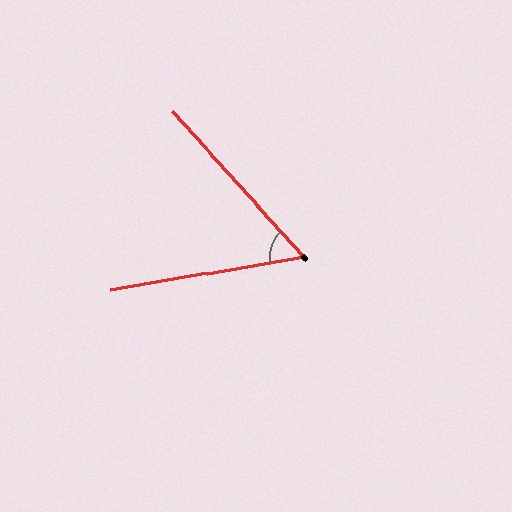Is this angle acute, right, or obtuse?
It is acute.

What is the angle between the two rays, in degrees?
Approximately 58 degrees.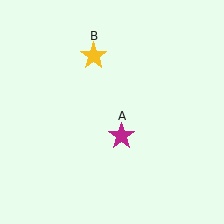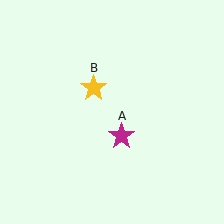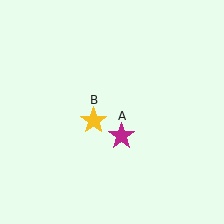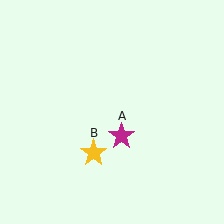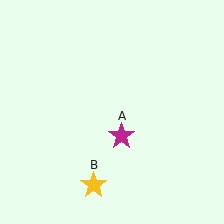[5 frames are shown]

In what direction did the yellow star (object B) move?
The yellow star (object B) moved down.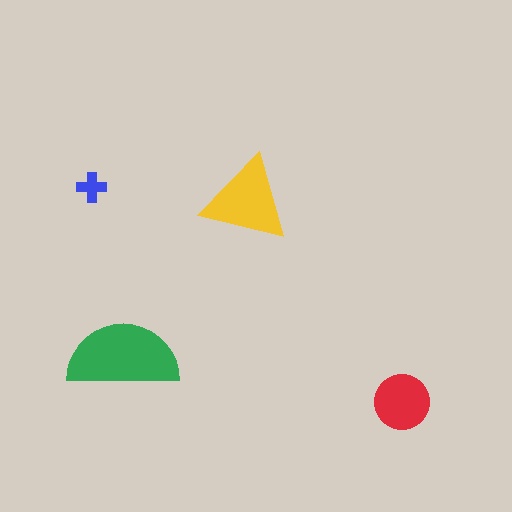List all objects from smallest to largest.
The blue cross, the red circle, the yellow triangle, the green semicircle.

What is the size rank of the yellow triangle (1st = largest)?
2nd.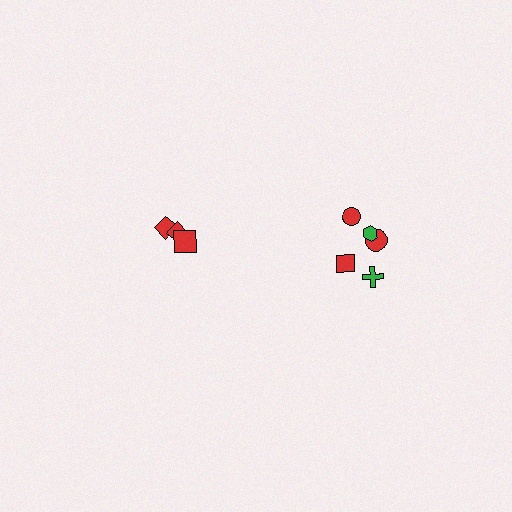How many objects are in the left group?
There are 3 objects.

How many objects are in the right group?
There are 5 objects.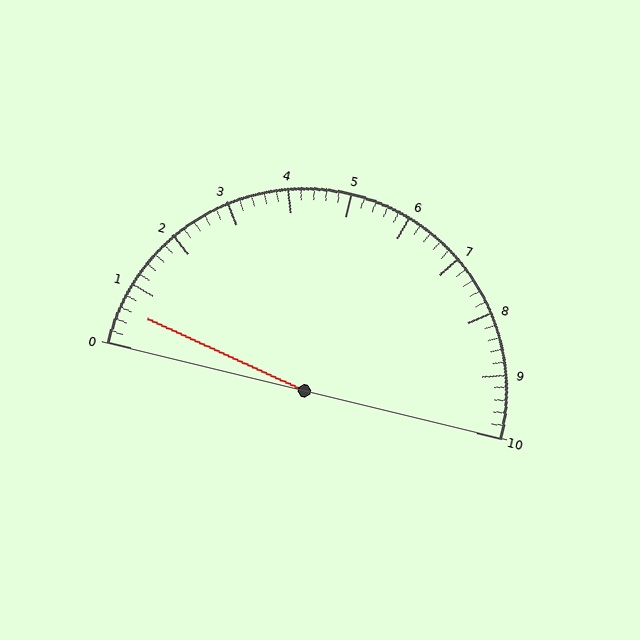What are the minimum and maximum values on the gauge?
The gauge ranges from 0 to 10.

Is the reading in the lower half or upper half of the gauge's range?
The reading is in the lower half of the range (0 to 10).